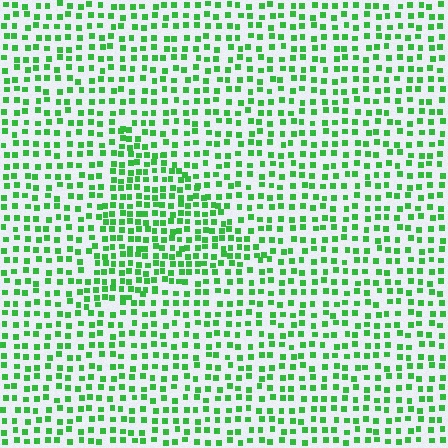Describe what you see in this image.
The image contains small green elements arranged at two different densities. A triangle-shaped region is visible where the elements are more densely packed than the surrounding area.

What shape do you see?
I see a triangle.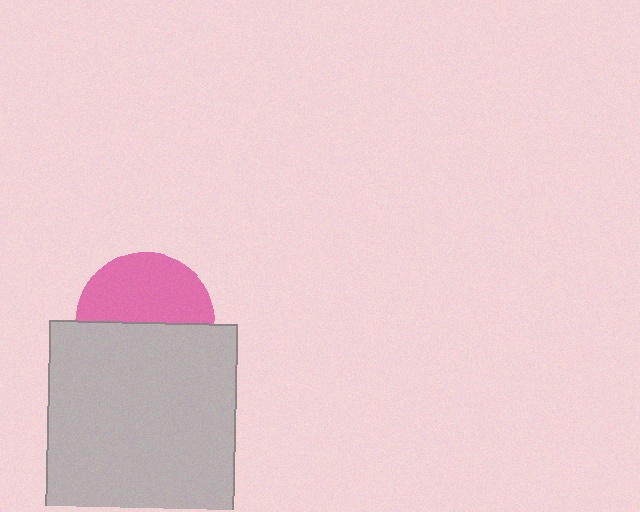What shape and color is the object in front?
The object in front is a light gray square.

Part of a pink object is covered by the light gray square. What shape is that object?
It is a circle.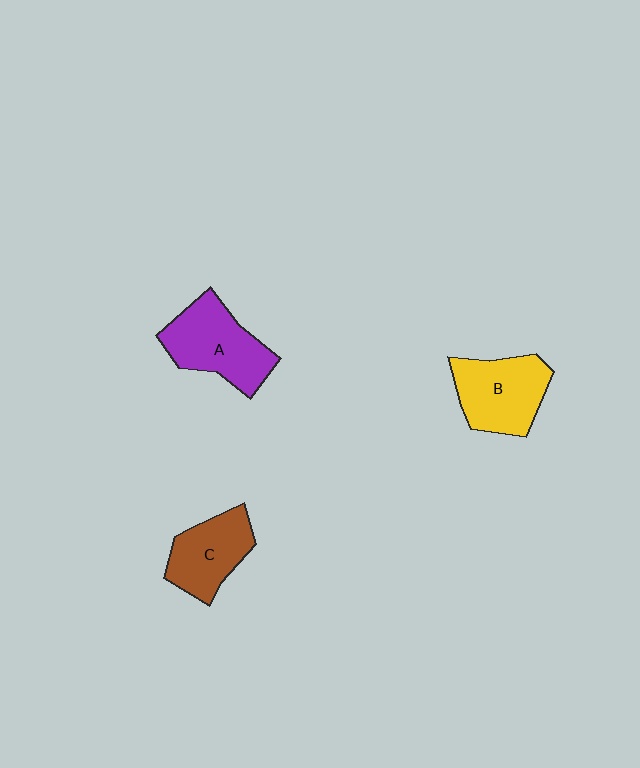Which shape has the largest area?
Shape A (purple).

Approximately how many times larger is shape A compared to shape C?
Approximately 1.3 times.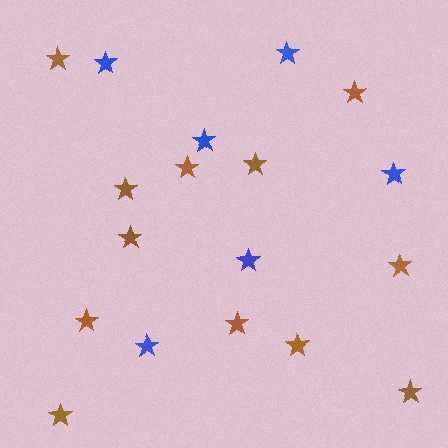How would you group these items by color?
There are 2 groups: one group of blue stars (6) and one group of brown stars (12).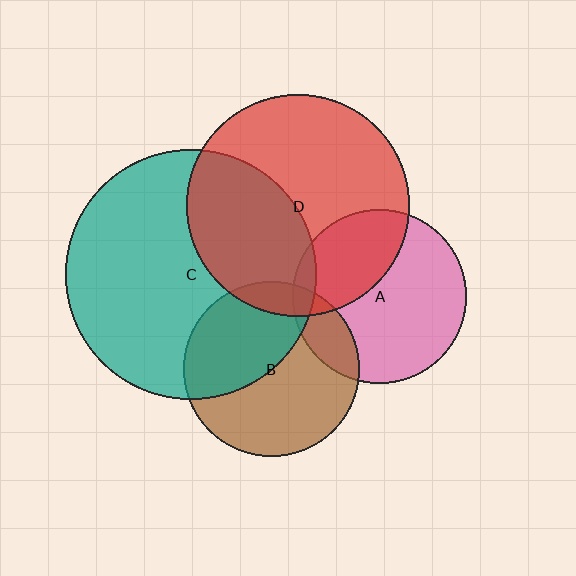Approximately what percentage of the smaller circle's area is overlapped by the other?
Approximately 5%.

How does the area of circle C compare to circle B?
Approximately 2.0 times.